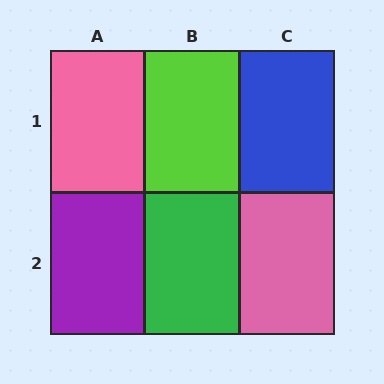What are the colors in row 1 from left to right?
Pink, lime, blue.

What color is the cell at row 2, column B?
Green.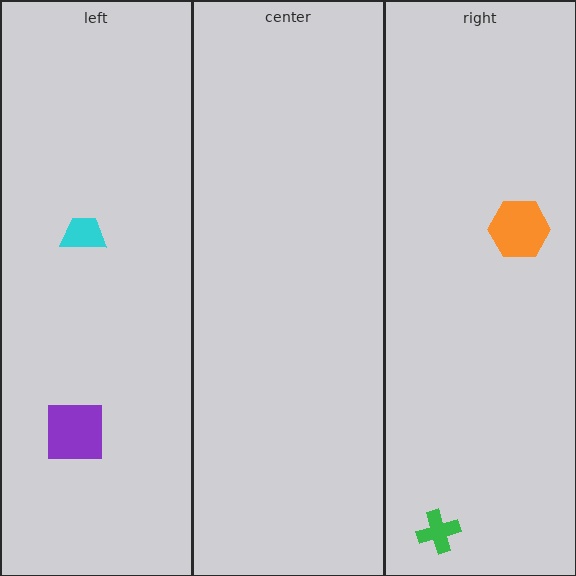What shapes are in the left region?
The cyan trapezoid, the purple square.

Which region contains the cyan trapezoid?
The left region.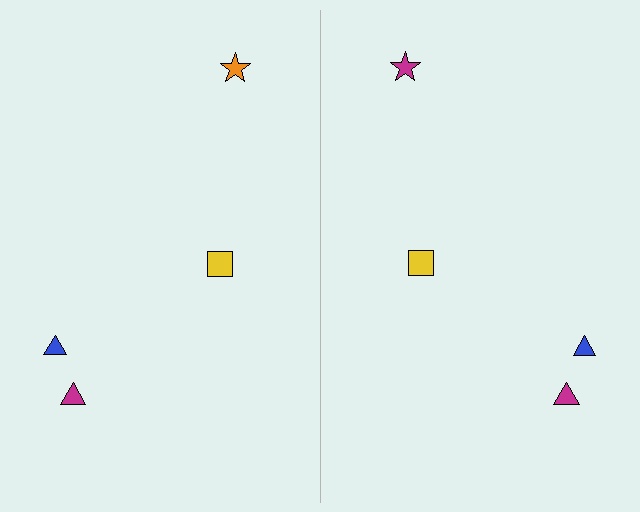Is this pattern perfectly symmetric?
No, the pattern is not perfectly symmetric. The magenta star on the right side breaks the symmetry — its mirror counterpart is orange.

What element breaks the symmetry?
The magenta star on the right side breaks the symmetry — its mirror counterpart is orange.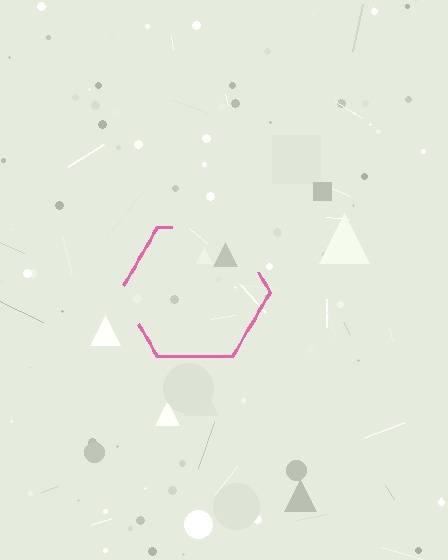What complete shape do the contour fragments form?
The contour fragments form a hexagon.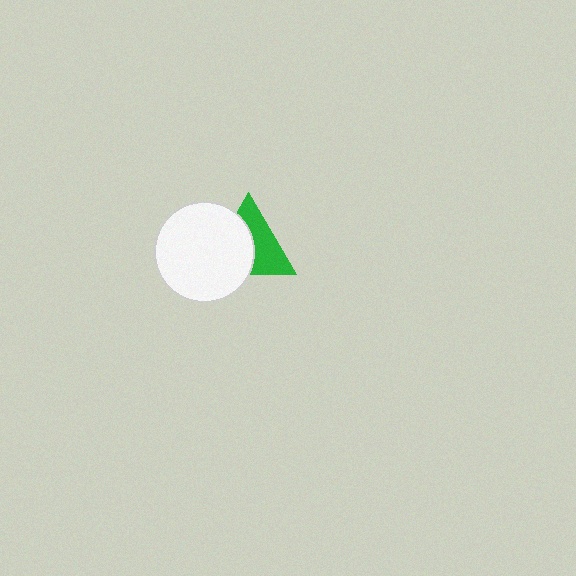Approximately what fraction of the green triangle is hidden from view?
Roughly 50% of the green triangle is hidden behind the white circle.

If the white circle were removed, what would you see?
You would see the complete green triangle.